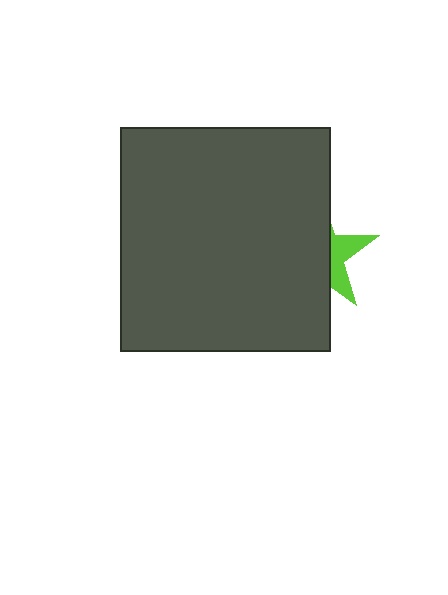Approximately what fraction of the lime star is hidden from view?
Roughly 69% of the lime star is hidden behind the dark gray rectangle.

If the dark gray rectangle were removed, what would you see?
You would see the complete lime star.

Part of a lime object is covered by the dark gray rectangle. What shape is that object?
It is a star.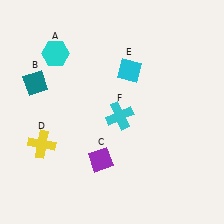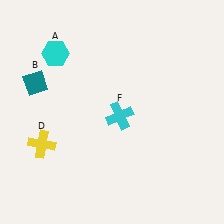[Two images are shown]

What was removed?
The purple diamond (C), the cyan diamond (E) were removed in Image 2.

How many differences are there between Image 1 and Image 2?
There are 2 differences between the two images.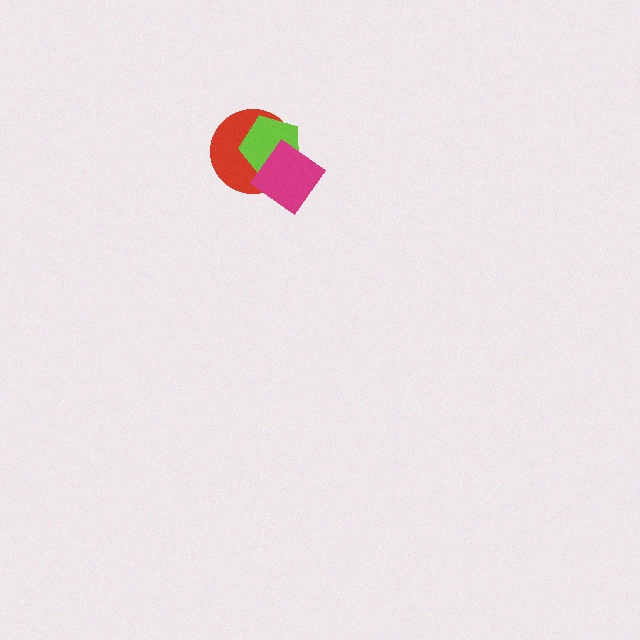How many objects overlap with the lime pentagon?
2 objects overlap with the lime pentagon.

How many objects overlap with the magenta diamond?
2 objects overlap with the magenta diamond.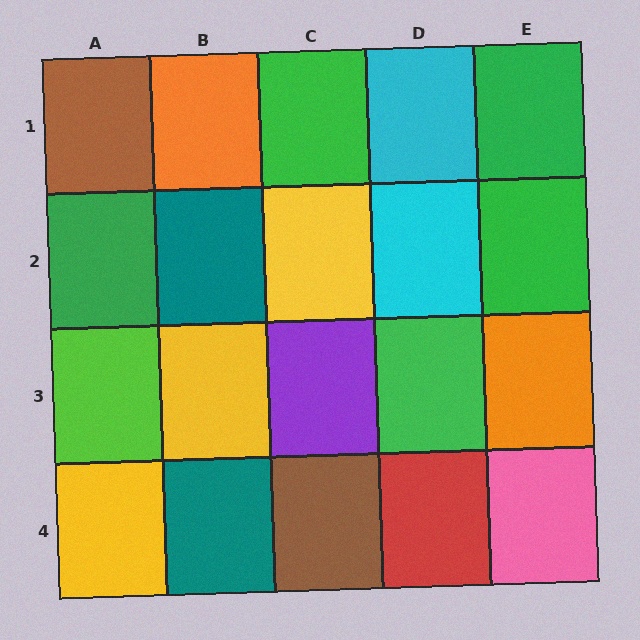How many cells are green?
5 cells are green.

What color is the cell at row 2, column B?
Teal.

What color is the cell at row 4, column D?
Red.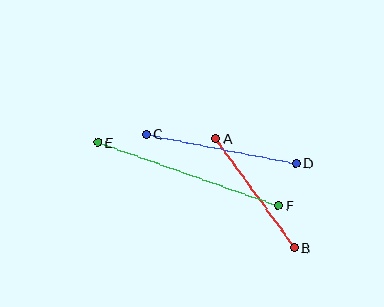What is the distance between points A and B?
The distance is approximately 135 pixels.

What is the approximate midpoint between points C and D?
The midpoint is at approximately (221, 149) pixels.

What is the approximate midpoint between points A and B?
The midpoint is at approximately (255, 193) pixels.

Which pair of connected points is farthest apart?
Points E and F are farthest apart.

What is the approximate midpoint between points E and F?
The midpoint is at approximately (188, 174) pixels.